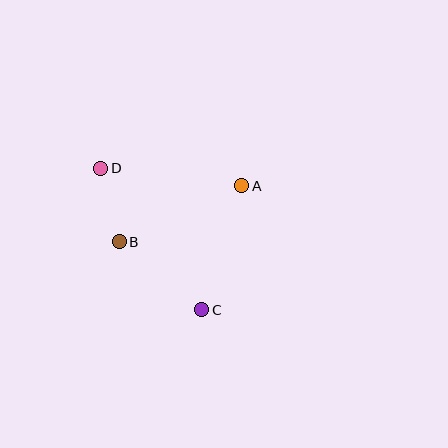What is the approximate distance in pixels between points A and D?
The distance between A and D is approximately 142 pixels.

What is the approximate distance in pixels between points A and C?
The distance between A and C is approximately 130 pixels.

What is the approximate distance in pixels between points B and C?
The distance between B and C is approximately 107 pixels.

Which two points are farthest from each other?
Points C and D are farthest from each other.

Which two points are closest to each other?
Points B and D are closest to each other.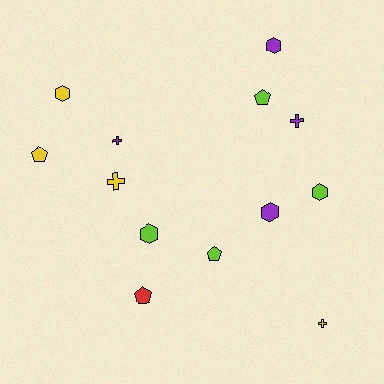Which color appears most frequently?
Lime, with 4 objects.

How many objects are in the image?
There are 13 objects.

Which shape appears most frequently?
Hexagon, with 5 objects.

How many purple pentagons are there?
There are no purple pentagons.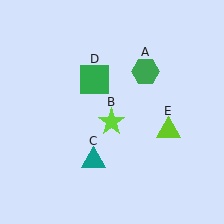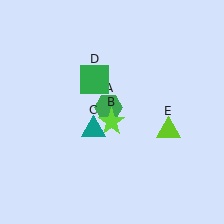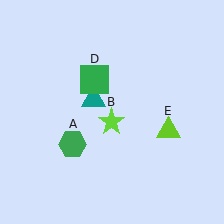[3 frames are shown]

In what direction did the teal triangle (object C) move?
The teal triangle (object C) moved up.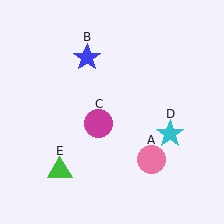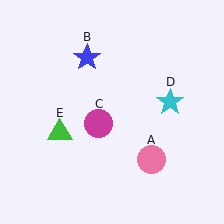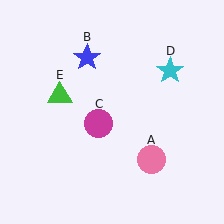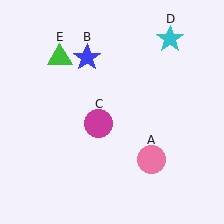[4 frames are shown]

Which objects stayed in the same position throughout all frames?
Pink circle (object A) and blue star (object B) and magenta circle (object C) remained stationary.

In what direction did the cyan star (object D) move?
The cyan star (object D) moved up.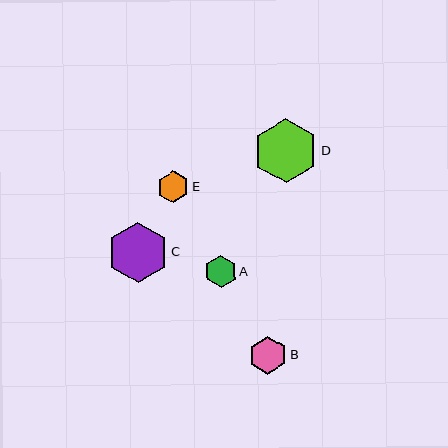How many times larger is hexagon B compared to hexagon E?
Hexagon B is approximately 1.2 times the size of hexagon E.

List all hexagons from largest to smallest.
From largest to smallest: D, C, B, A, E.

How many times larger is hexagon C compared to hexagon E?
Hexagon C is approximately 1.9 times the size of hexagon E.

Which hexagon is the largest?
Hexagon D is the largest with a size of approximately 65 pixels.